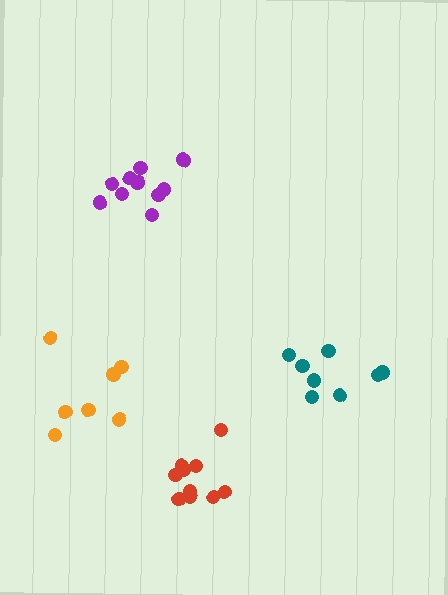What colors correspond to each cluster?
The clusters are colored: purple, teal, red, orange.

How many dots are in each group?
Group 1: 10 dots, Group 2: 8 dots, Group 3: 10 dots, Group 4: 7 dots (35 total).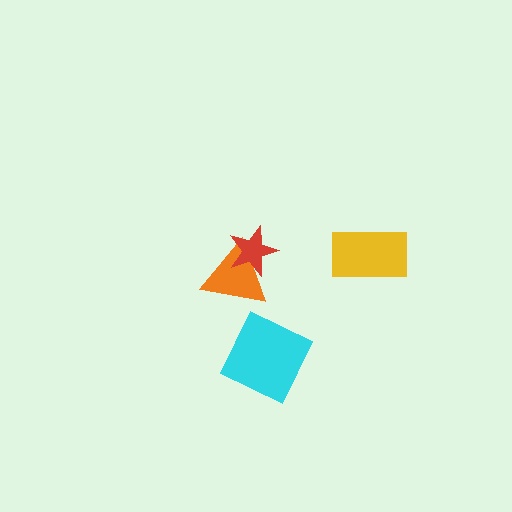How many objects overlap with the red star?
1 object overlaps with the red star.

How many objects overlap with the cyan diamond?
0 objects overlap with the cyan diamond.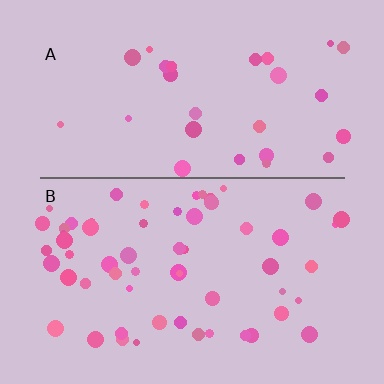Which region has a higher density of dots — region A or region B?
B (the bottom).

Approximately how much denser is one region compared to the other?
Approximately 2.0× — region B over region A.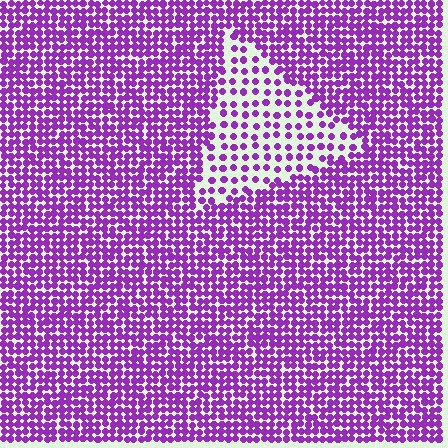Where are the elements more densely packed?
The elements are more densely packed outside the triangle boundary.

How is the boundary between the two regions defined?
The boundary is defined by a change in element density (approximately 2.2x ratio). All elements are the same color, size, and shape.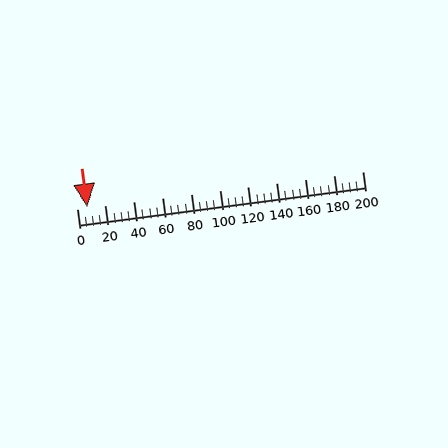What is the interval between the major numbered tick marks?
The major tick marks are spaced 20 units apart.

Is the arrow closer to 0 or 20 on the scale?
The arrow is closer to 0.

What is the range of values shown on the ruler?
The ruler shows values from 0 to 200.